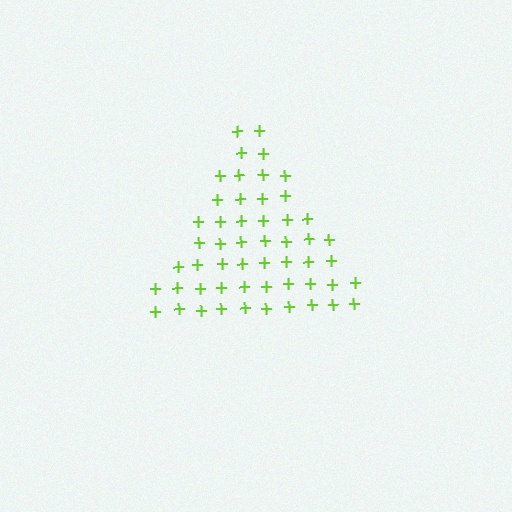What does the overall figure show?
The overall figure shows a triangle.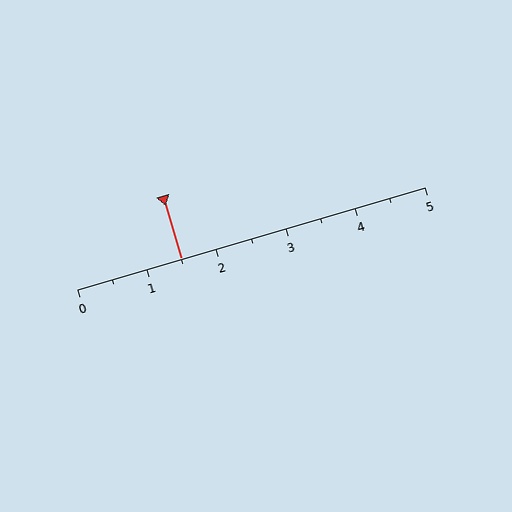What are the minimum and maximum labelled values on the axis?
The axis runs from 0 to 5.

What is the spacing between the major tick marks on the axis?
The major ticks are spaced 1 apart.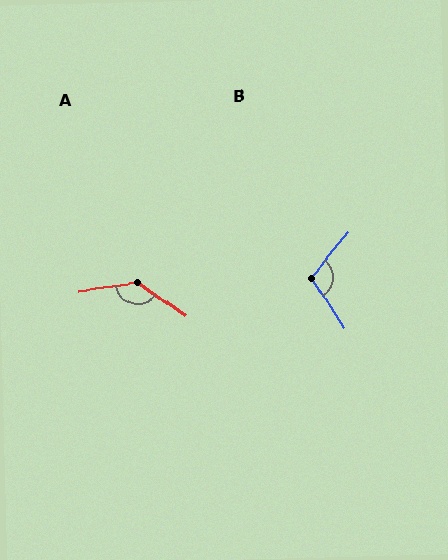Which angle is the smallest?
B, at approximately 108 degrees.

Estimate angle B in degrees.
Approximately 108 degrees.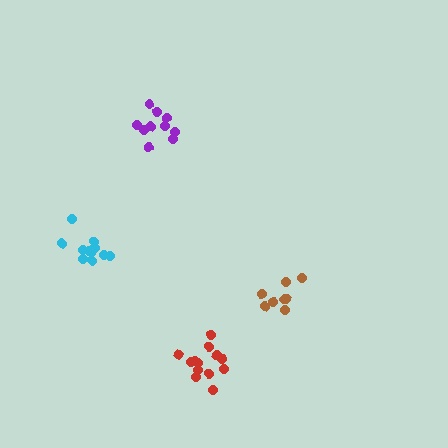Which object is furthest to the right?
The brown cluster is rightmost.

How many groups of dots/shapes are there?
There are 4 groups.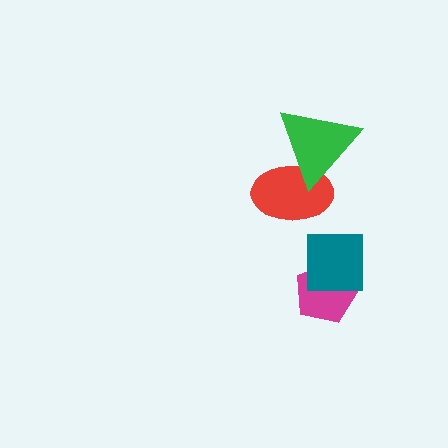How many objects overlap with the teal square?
1 object overlaps with the teal square.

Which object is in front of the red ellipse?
The green triangle is in front of the red ellipse.